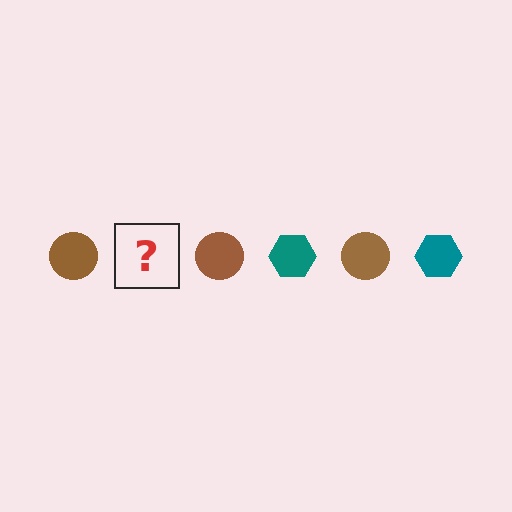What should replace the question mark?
The question mark should be replaced with a teal hexagon.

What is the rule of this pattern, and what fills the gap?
The rule is that the pattern alternates between brown circle and teal hexagon. The gap should be filled with a teal hexagon.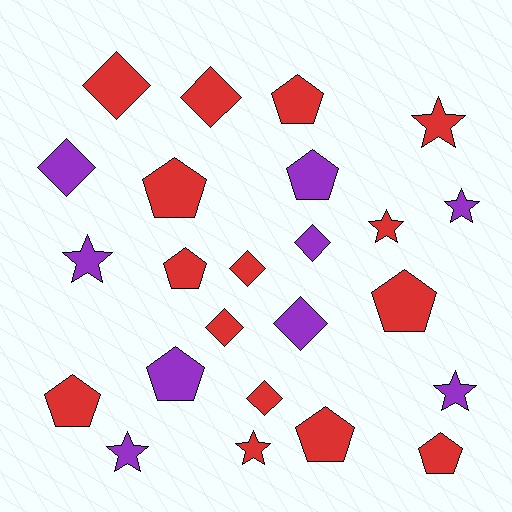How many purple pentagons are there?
There are 2 purple pentagons.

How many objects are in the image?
There are 24 objects.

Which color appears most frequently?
Red, with 15 objects.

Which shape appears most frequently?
Pentagon, with 9 objects.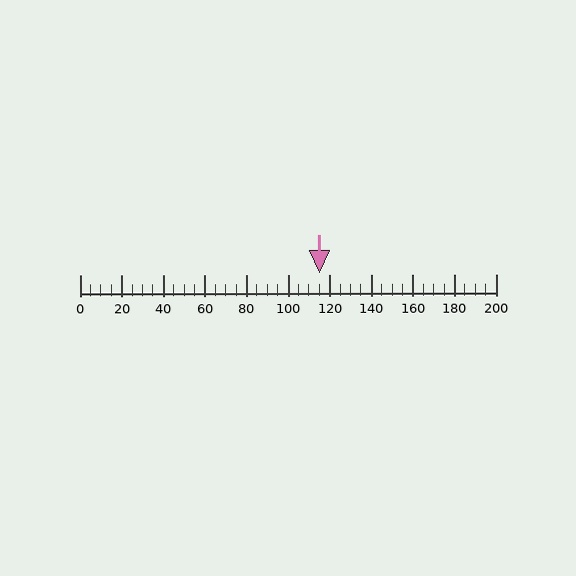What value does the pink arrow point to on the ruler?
The pink arrow points to approximately 115.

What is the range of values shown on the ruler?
The ruler shows values from 0 to 200.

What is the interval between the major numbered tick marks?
The major tick marks are spaced 20 units apart.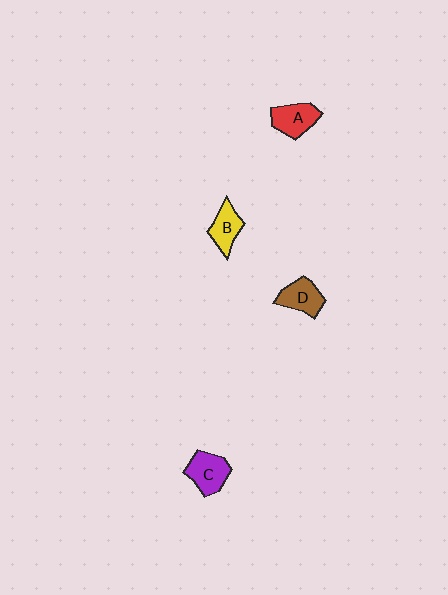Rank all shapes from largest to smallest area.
From largest to smallest: C (purple), A (red), D (brown), B (yellow).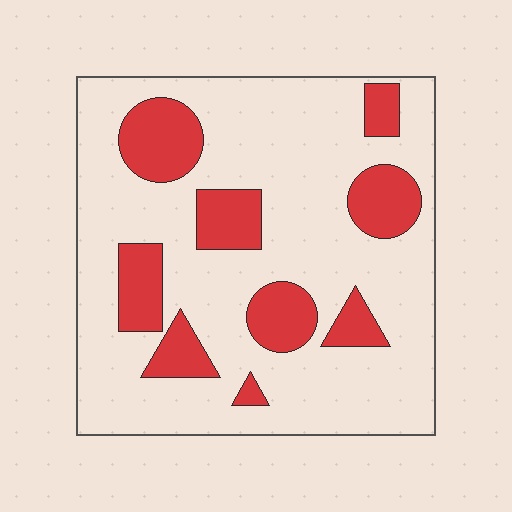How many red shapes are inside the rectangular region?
9.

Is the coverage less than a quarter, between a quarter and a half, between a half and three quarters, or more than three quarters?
Less than a quarter.